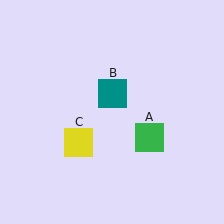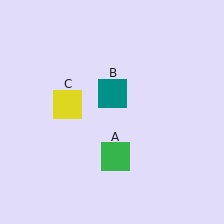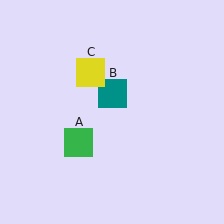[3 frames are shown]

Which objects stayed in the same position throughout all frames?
Teal square (object B) remained stationary.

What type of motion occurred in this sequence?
The green square (object A), yellow square (object C) rotated clockwise around the center of the scene.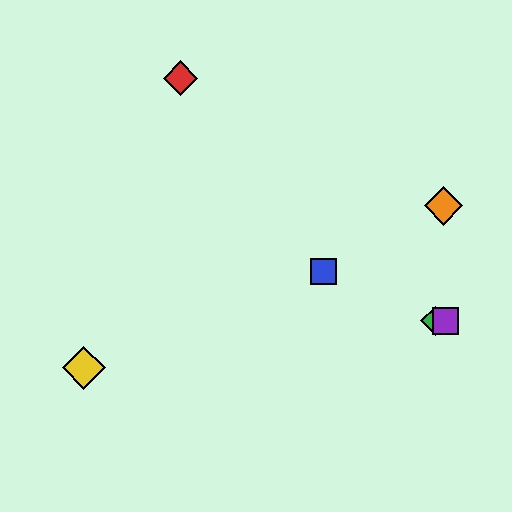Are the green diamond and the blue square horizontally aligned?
No, the green diamond is at y≈321 and the blue square is at y≈272.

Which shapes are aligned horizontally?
The green diamond, the purple square are aligned horizontally.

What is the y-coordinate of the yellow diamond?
The yellow diamond is at y≈368.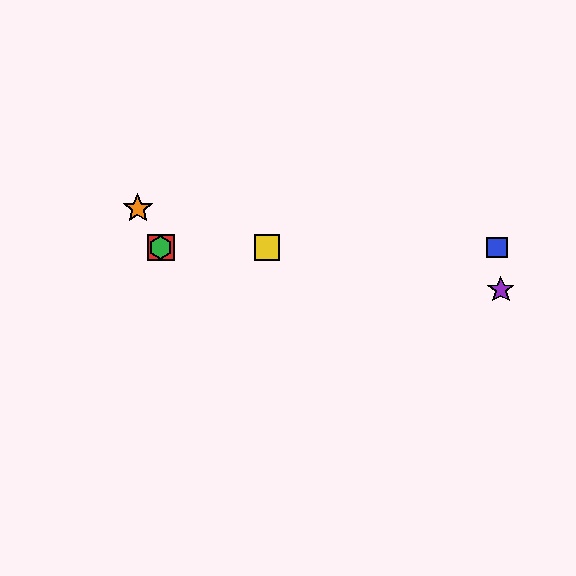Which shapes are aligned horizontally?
The red square, the blue square, the green hexagon, the yellow square are aligned horizontally.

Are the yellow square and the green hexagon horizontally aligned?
Yes, both are at y≈248.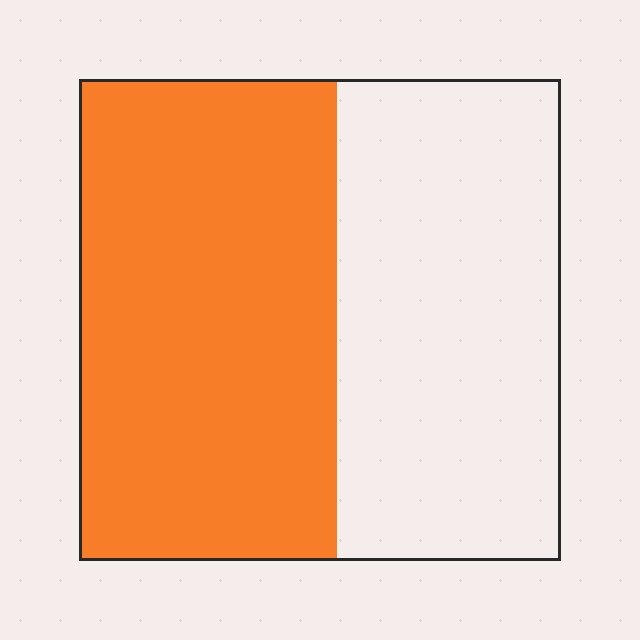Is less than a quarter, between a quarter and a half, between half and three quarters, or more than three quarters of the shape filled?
Between half and three quarters.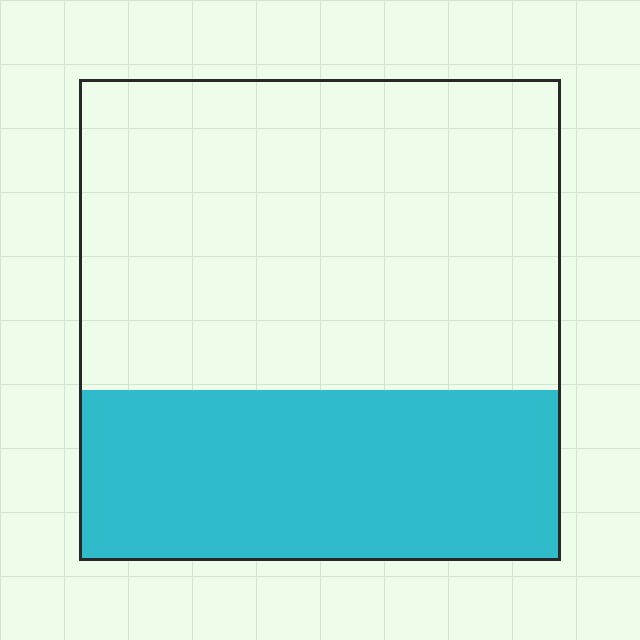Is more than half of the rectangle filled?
No.